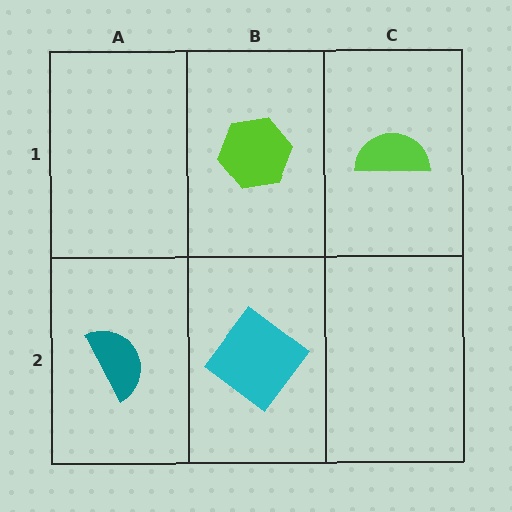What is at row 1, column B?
A lime hexagon.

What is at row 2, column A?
A teal semicircle.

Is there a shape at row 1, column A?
No, that cell is empty.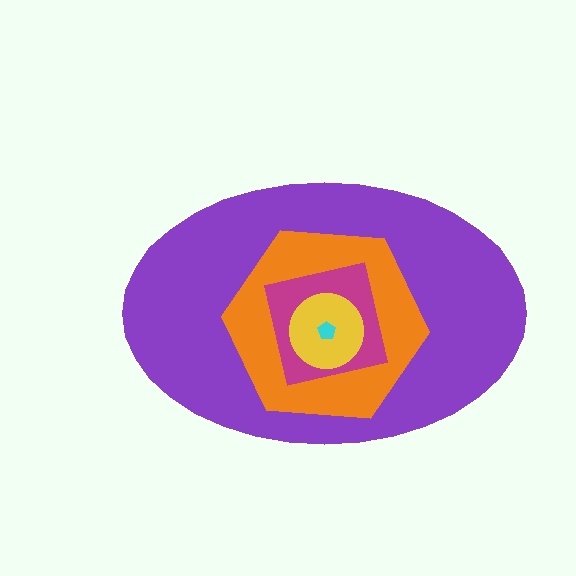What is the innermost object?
The cyan pentagon.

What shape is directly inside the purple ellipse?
The orange hexagon.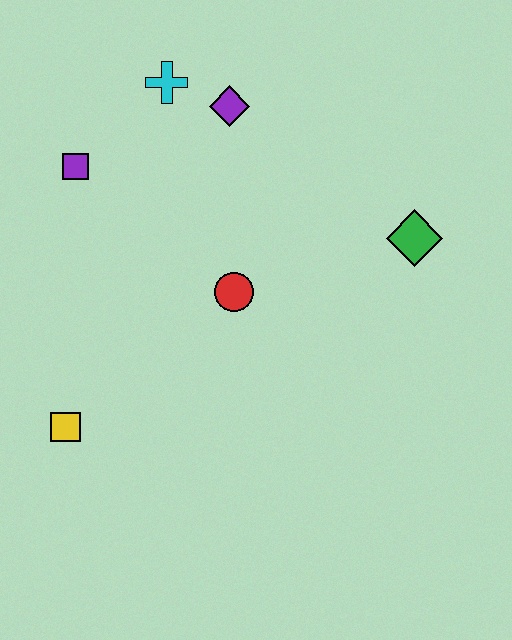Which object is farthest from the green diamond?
The yellow square is farthest from the green diamond.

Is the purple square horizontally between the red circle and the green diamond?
No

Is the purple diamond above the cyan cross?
No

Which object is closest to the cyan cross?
The purple diamond is closest to the cyan cross.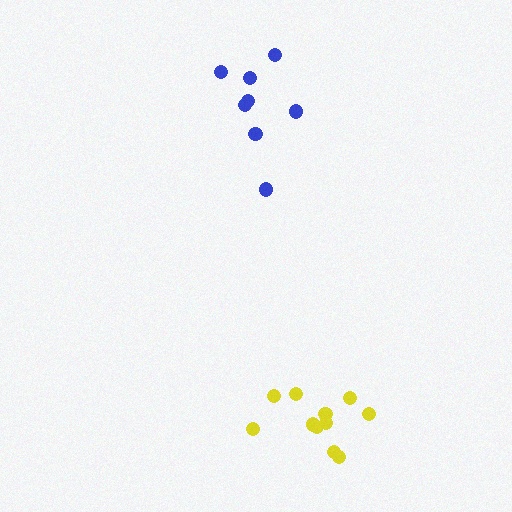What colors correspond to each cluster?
The clusters are colored: blue, yellow.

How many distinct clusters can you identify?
There are 2 distinct clusters.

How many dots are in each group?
Group 1: 8 dots, Group 2: 11 dots (19 total).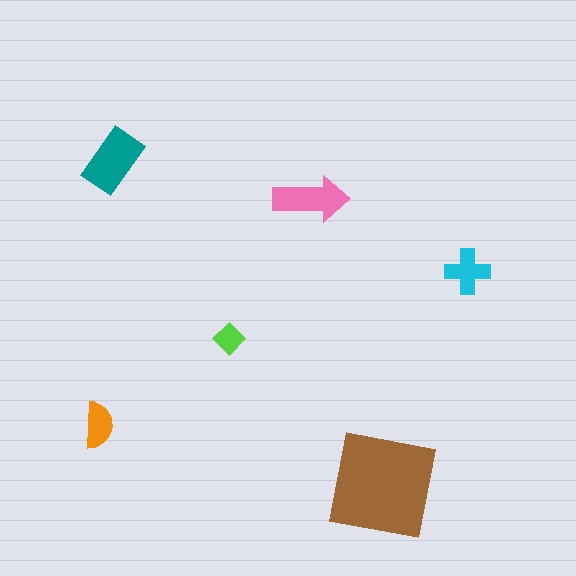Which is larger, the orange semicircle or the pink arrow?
The pink arrow.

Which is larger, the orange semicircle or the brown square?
The brown square.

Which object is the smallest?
The lime diamond.